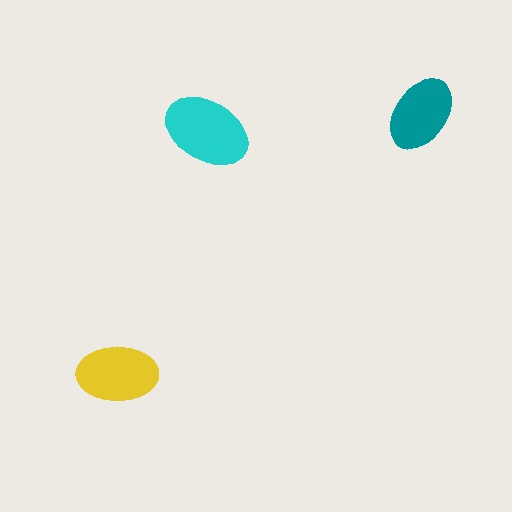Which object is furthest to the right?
The teal ellipse is rightmost.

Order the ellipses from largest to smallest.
the cyan one, the yellow one, the teal one.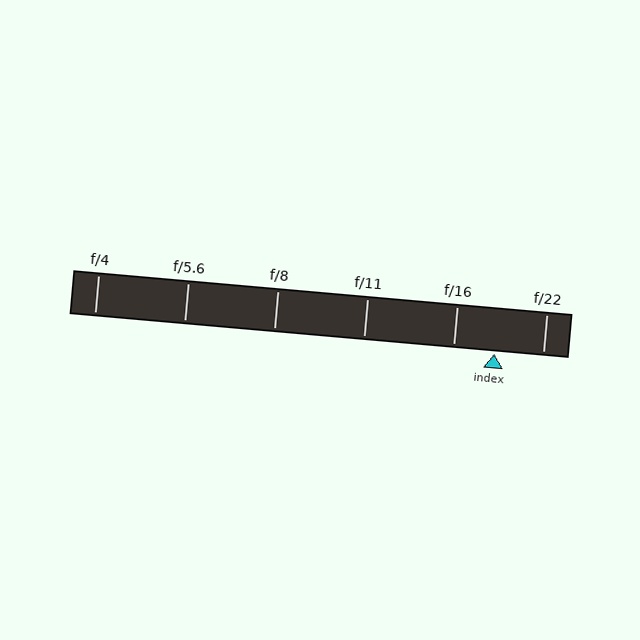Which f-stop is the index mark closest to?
The index mark is closest to f/16.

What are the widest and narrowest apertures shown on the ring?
The widest aperture shown is f/4 and the narrowest is f/22.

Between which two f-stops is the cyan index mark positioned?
The index mark is between f/16 and f/22.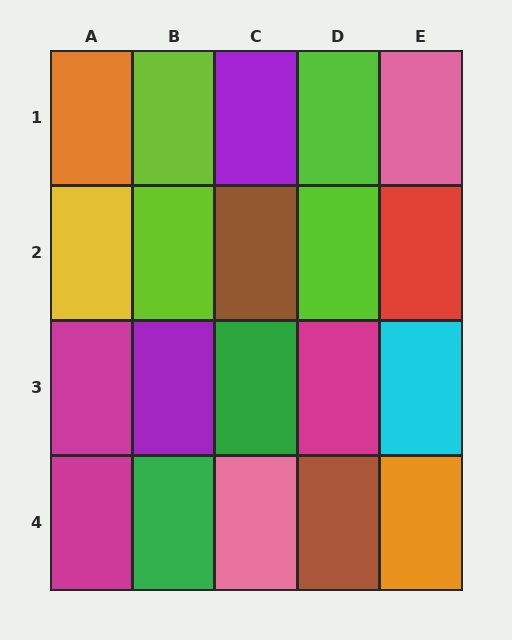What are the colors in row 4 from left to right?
Magenta, green, pink, brown, orange.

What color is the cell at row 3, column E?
Cyan.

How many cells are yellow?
1 cell is yellow.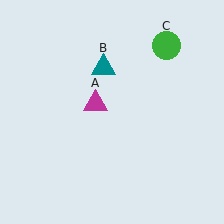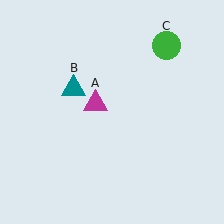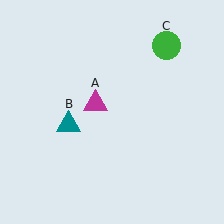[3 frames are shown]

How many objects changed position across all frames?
1 object changed position: teal triangle (object B).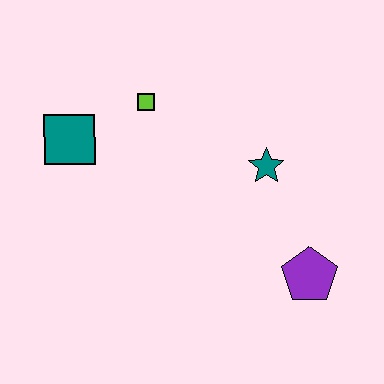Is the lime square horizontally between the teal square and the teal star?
Yes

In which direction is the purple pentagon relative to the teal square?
The purple pentagon is to the right of the teal square.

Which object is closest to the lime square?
The teal square is closest to the lime square.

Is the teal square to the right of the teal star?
No